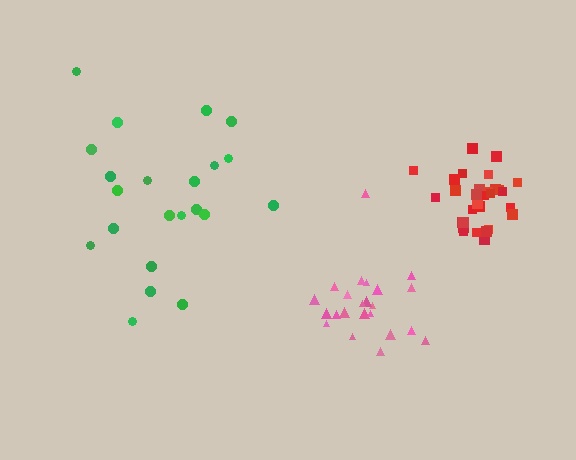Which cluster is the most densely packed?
Red.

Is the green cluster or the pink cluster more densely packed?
Pink.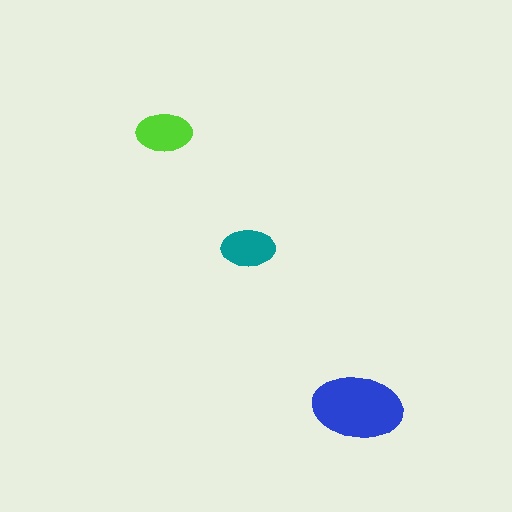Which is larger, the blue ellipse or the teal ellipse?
The blue one.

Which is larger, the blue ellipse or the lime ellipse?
The blue one.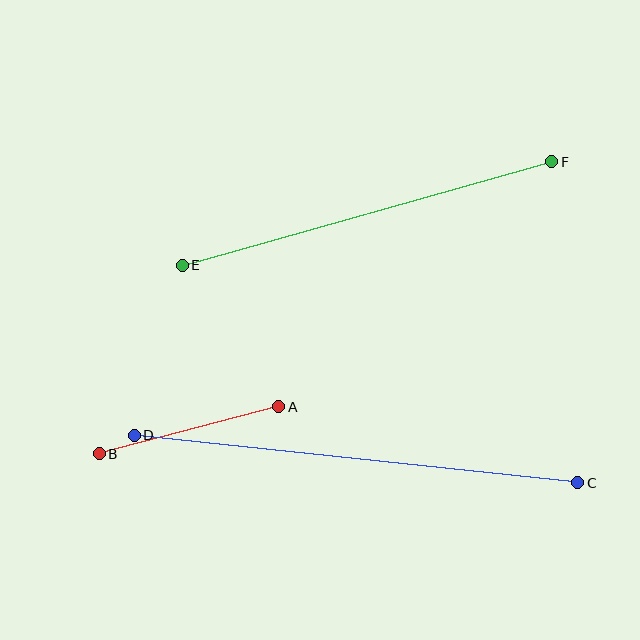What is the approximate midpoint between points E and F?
The midpoint is at approximately (367, 214) pixels.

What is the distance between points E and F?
The distance is approximately 384 pixels.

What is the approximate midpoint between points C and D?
The midpoint is at approximately (356, 459) pixels.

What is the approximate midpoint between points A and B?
The midpoint is at approximately (189, 430) pixels.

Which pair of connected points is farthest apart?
Points C and D are farthest apart.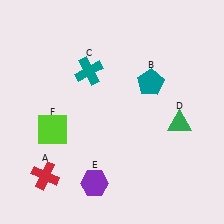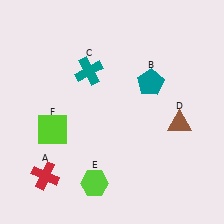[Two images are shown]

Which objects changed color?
D changed from green to brown. E changed from purple to lime.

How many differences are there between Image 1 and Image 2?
There are 2 differences between the two images.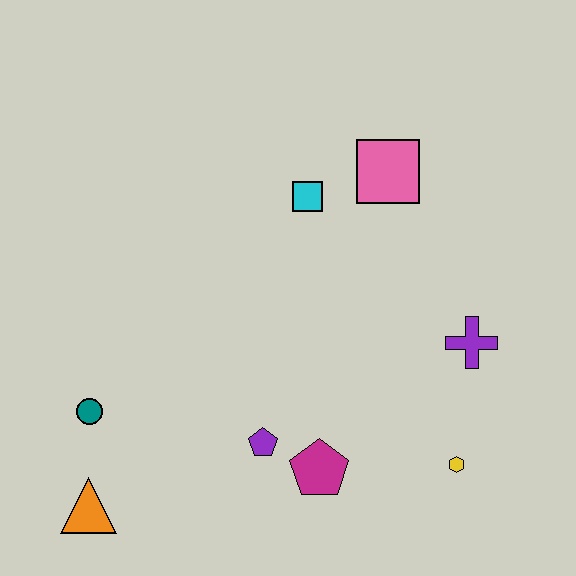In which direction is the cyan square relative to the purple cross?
The cyan square is to the left of the purple cross.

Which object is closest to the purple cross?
The yellow hexagon is closest to the purple cross.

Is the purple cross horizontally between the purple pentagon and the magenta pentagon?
No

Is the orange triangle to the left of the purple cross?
Yes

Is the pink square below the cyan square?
No